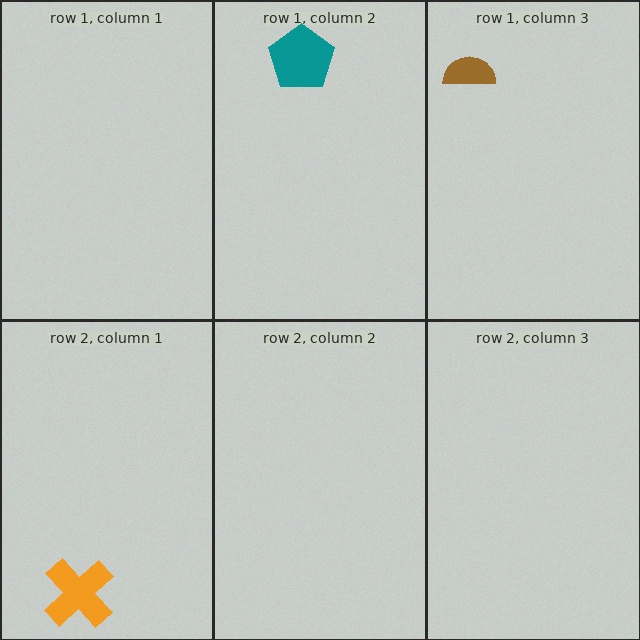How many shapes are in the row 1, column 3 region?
1.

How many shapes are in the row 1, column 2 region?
1.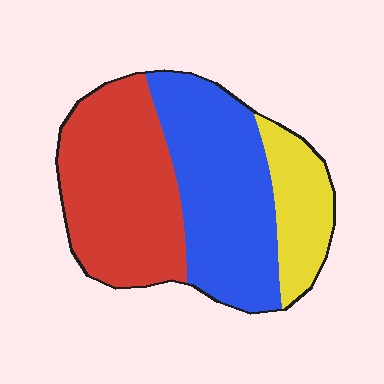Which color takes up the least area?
Yellow, at roughly 15%.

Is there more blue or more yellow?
Blue.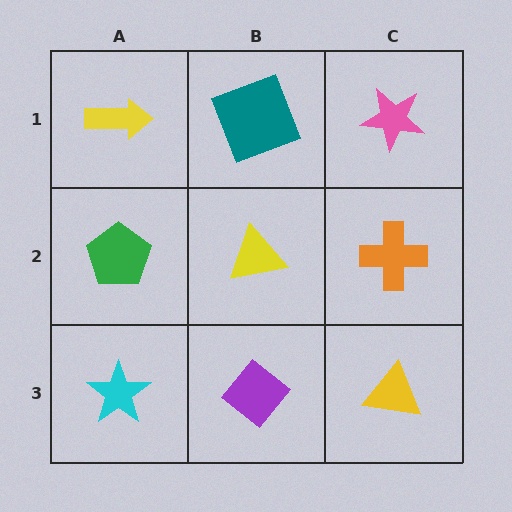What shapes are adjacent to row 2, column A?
A yellow arrow (row 1, column A), a cyan star (row 3, column A), a yellow triangle (row 2, column B).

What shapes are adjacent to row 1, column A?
A green pentagon (row 2, column A), a teal square (row 1, column B).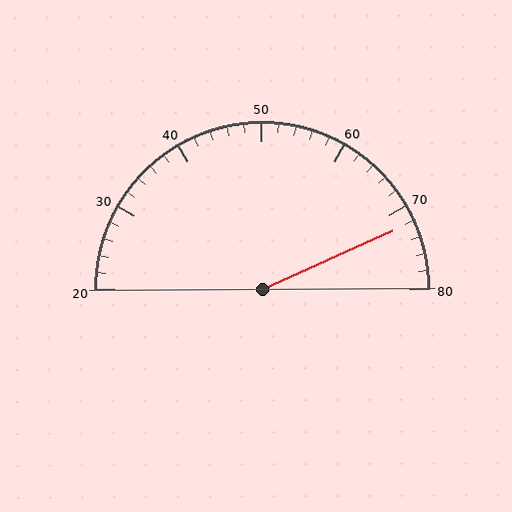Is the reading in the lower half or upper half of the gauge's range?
The reading is in the upper half of the range (20 to 80).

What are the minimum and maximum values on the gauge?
The gauge ranges from 20 to 80.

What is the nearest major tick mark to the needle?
The nearest major tick mark is 70.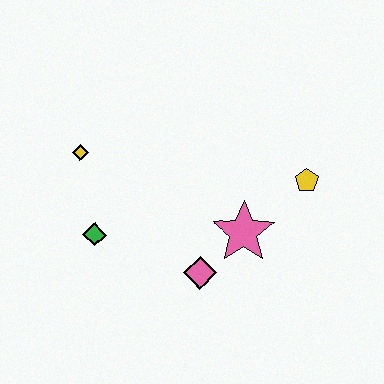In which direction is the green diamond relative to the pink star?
The green diamond is to the left of the pink star.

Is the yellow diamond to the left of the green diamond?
Yes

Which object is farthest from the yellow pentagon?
The yellow diamond is farthest from the yellow pentagon.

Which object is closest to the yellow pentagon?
The pink star is closest to the yellow pentagon.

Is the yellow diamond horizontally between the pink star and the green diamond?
No